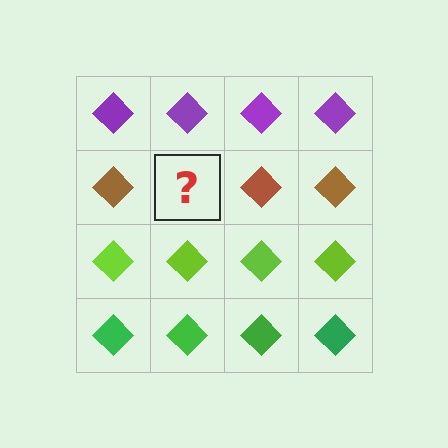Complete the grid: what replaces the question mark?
The question mark should be replaced with a brown diamond.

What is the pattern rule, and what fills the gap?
The rule is that each row has a consistent color. The gap should be filled with a brown diamond.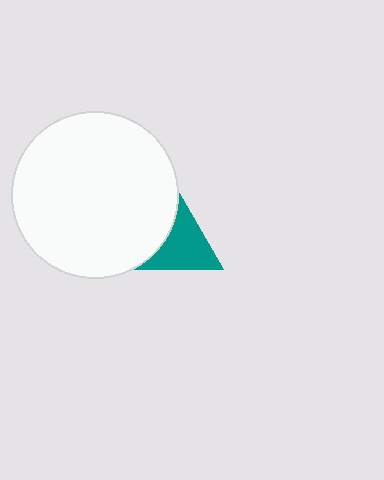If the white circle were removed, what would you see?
You would see the complete teal triangle.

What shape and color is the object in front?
The object in front is a white circle.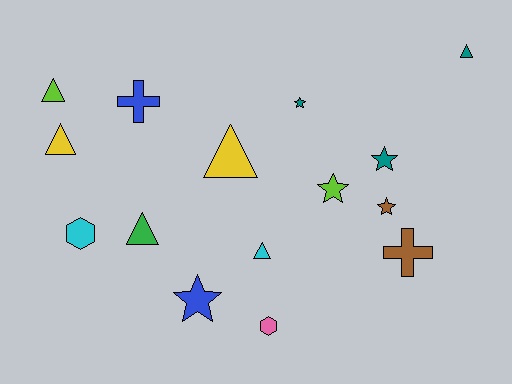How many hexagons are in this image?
There are 2 hexagons.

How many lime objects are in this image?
There are 2 lime objects.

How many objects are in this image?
There are 15 objects.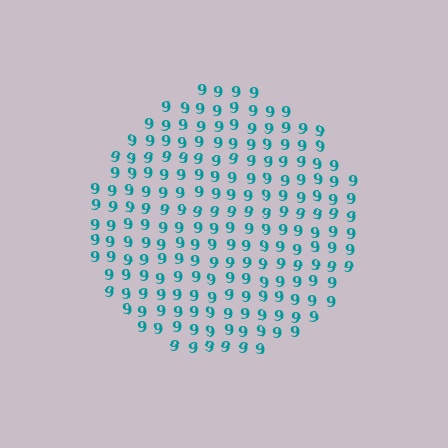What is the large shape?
The large shape is a circle.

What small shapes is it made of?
It is made of small digit 9's.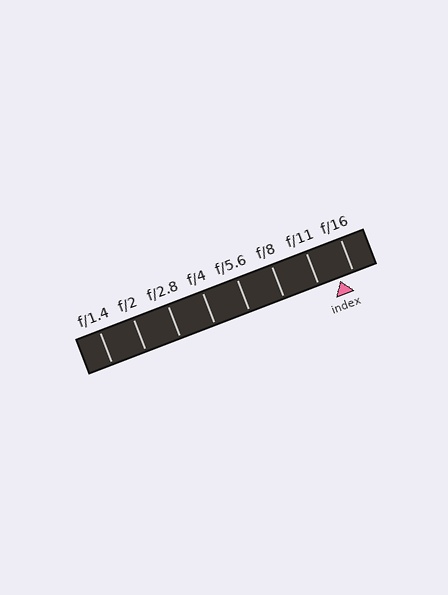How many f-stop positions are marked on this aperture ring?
There are 8 f-stop positions marked.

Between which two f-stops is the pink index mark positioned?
The index mark is between f/11 and f/16.